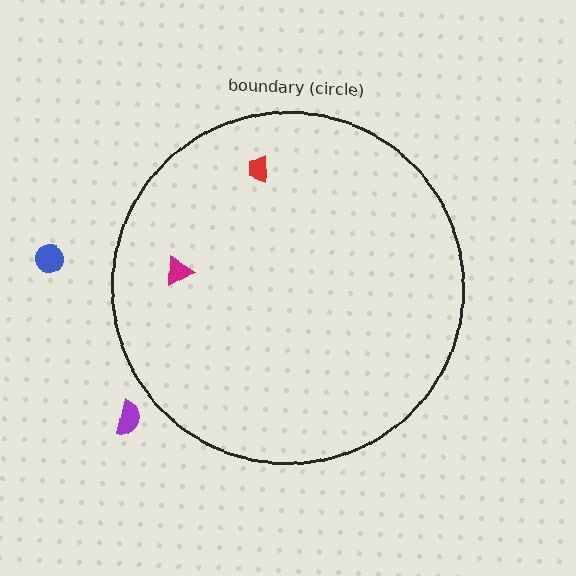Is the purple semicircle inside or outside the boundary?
Outside.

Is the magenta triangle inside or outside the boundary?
Inside.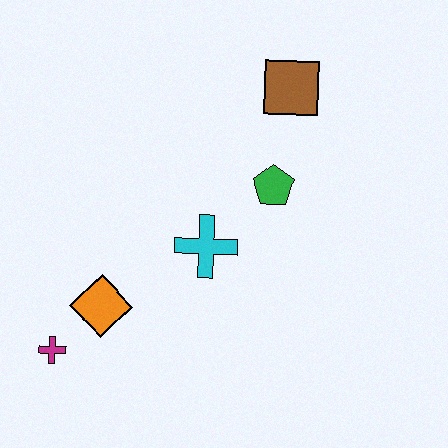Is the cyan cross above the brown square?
No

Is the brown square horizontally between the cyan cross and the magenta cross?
No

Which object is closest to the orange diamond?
The magenta cross is closest to the orange diamond.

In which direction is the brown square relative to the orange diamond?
The brown square is above the orange diamond.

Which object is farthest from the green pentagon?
The magenta cross is farthest from the green pentagon.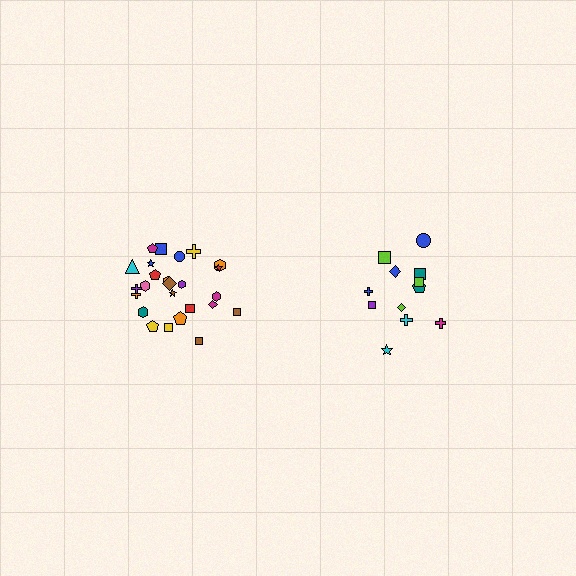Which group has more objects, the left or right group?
The left group.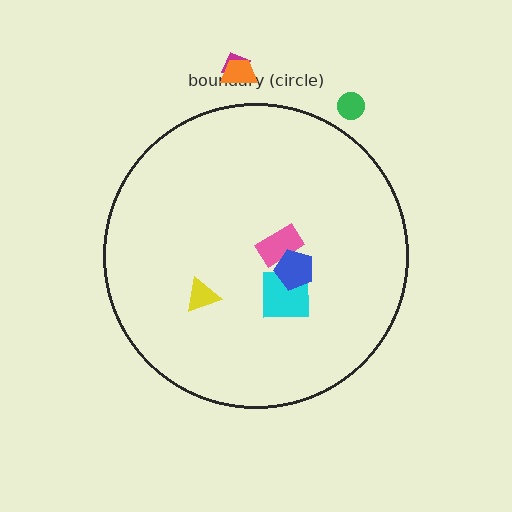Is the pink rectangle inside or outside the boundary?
Inside.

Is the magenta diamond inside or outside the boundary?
Outside.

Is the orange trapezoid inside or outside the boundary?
Outside.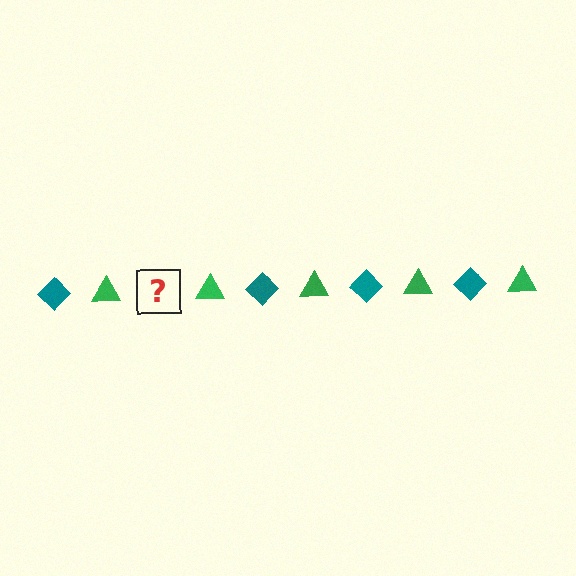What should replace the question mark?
The question mark should be replaced with a teal diamond.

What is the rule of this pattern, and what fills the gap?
The rule is that the pattern alternates between teal diamond and green triangle. The gap should be filled with a teal diamond.